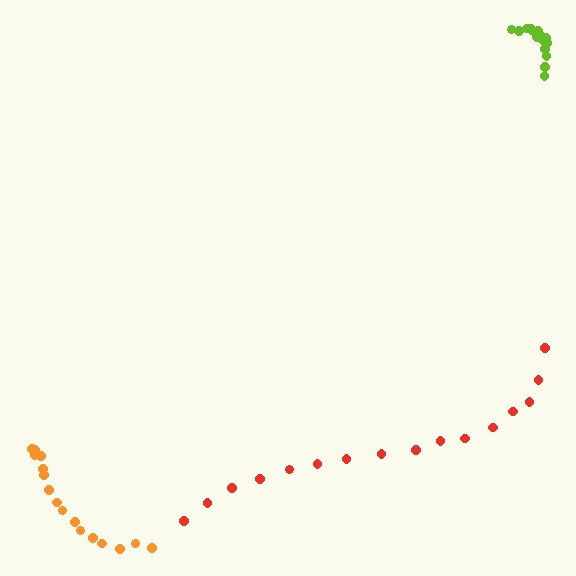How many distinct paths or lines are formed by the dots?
There are 3 distinct paths.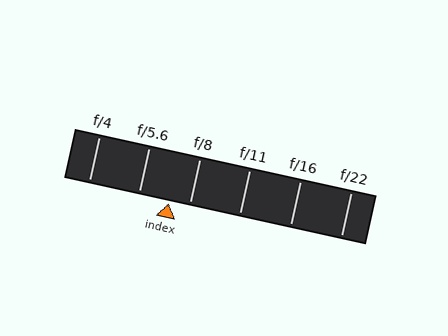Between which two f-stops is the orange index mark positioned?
The index mark is between f/5.6 and f/8.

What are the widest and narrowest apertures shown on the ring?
The widest aperture shown is f/4 and the narrowest is f/22.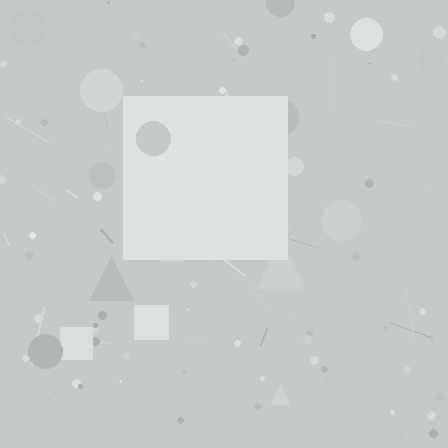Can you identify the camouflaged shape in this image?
The camouflaged shape is a square.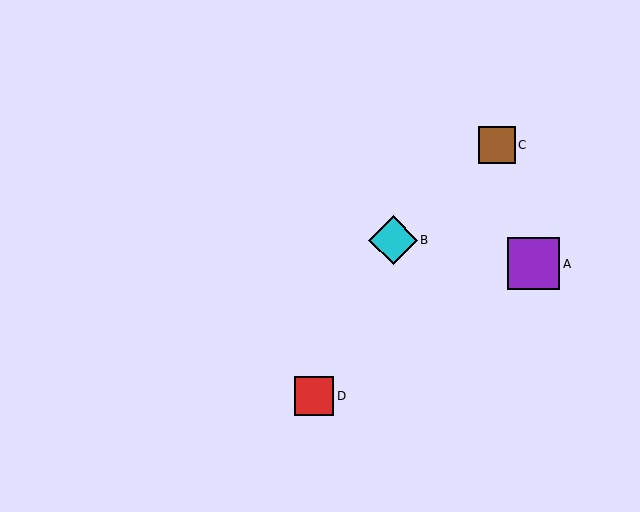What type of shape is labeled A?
Shape A is a purple square.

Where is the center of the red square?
The center of the red square is at (314, 396).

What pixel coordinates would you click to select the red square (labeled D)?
Click at (314, 396) to select the red square D.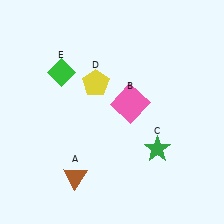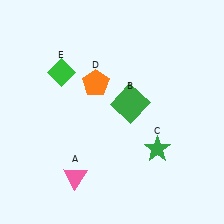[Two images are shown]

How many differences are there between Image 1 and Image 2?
There are 3 differences between the two images.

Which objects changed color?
A changed from brown to pink. B changed from pink to green. D changed from yellow to orange.